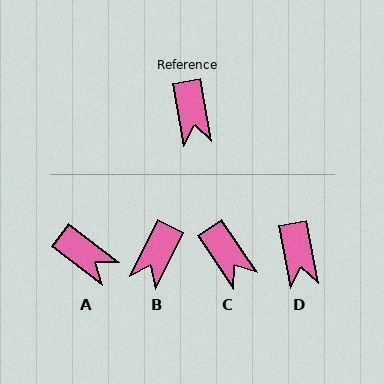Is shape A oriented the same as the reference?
No, it is off by about 42 degrees.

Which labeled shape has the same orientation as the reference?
D.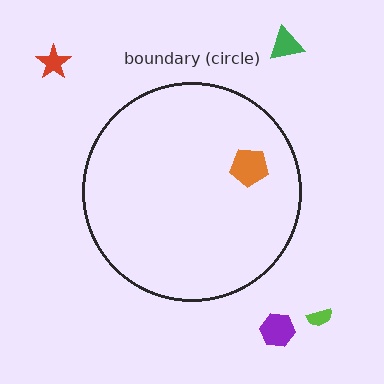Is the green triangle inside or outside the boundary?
Outside.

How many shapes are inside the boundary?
1 inside, 4 outside.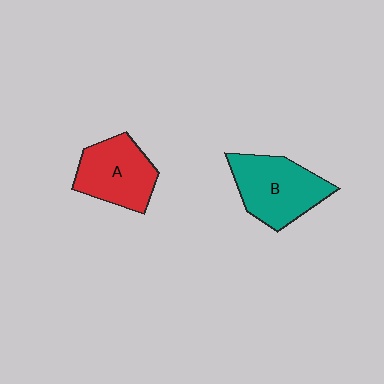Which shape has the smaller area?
Shape A (red).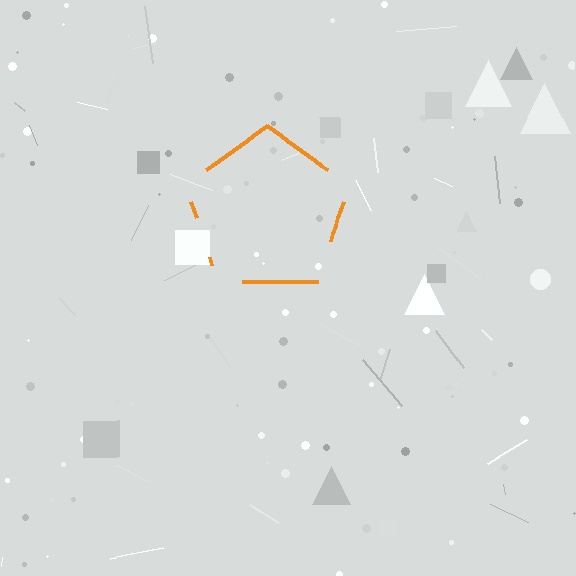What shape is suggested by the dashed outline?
The dashed outline suggests a pentagon.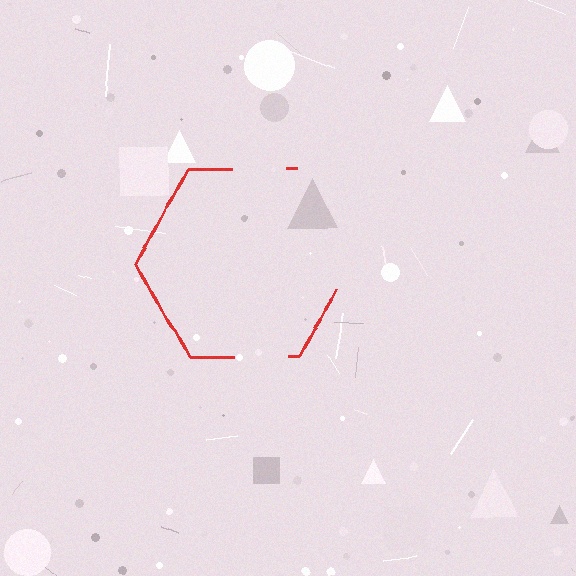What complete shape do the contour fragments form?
The contour fragments form a hexagon.